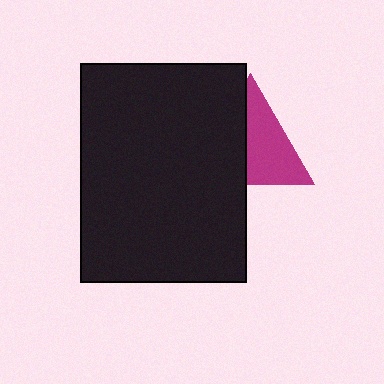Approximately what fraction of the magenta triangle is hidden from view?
Roughly 45% of the magenta triangle is hidden behind the black rectangle.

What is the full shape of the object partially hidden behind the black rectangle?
The partially hidden object is a magenta triangle.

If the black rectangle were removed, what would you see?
You would see the complete magenta triangle.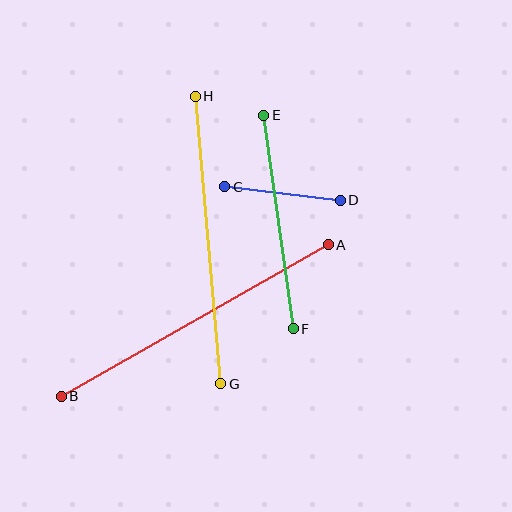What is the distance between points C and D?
The distance is approximately 116 pixels.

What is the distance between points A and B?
The distance is approximately 307 pixels.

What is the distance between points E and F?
The distance is approximately 215 pixels.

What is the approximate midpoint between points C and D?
The midpoint is at approximately (282, 194) pixels.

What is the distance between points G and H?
The distance is approximately 289 pixels.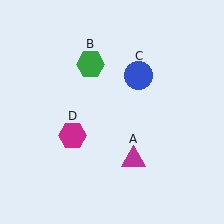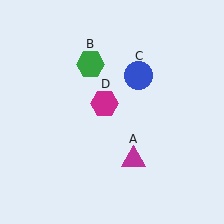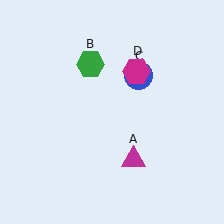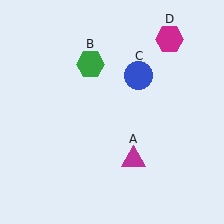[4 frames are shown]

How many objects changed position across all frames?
1 object changed position: magenta hexagon (object D).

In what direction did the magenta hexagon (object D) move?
The magenta hexagon (object D) moved up and to the right.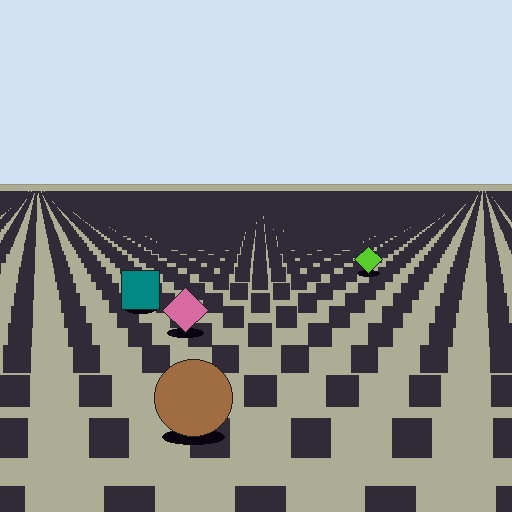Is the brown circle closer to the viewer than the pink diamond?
Yes. The brown circle is closer — you can tell from the texture gradient: the ground texture is coarser near it.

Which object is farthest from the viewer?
The lime diamond is farthest from the viewer. It appears smaller and the ground texture around it is denser.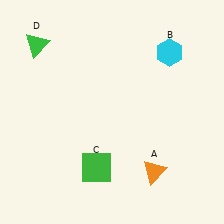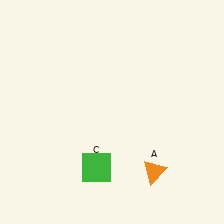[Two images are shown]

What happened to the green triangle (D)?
The green triangle (D) was removed in Image 2. It was in the top-left area of Image 1.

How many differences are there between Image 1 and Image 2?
There are 2 differences between the two images.